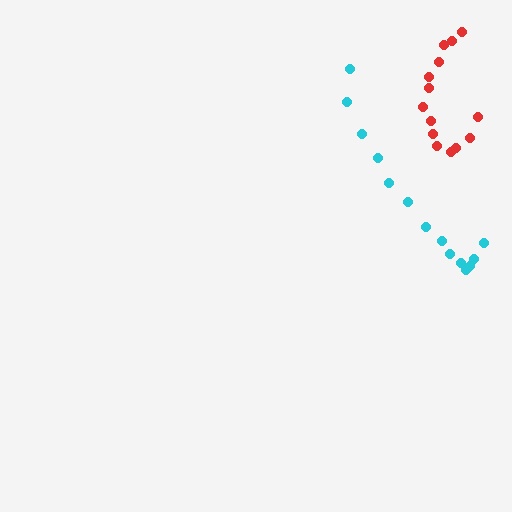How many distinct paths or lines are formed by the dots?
There are 2 distinct paths.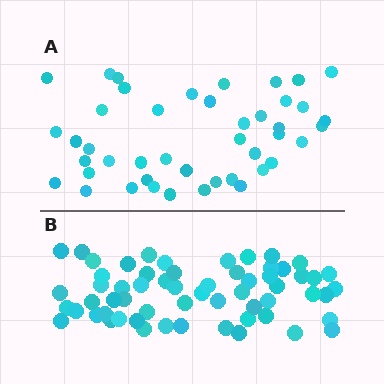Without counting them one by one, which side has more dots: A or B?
Region B (the bottom region) has more dots.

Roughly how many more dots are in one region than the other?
Region B has approximately 15 more dots than region A.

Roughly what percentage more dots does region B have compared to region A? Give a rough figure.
About 35% more.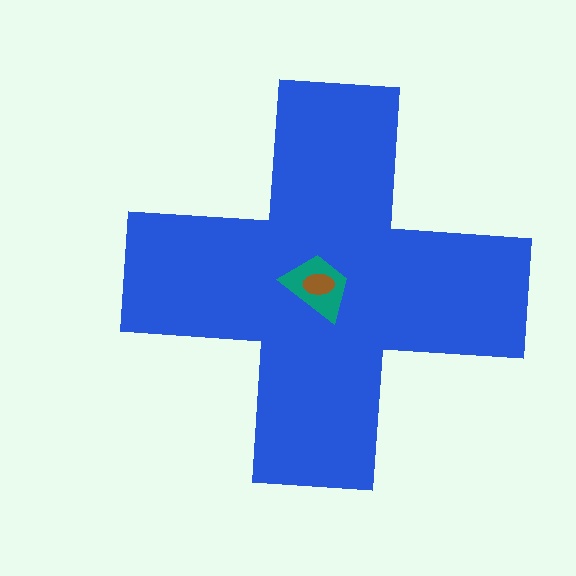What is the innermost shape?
The brown ellipse.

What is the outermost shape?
The blue cross.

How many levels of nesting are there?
3.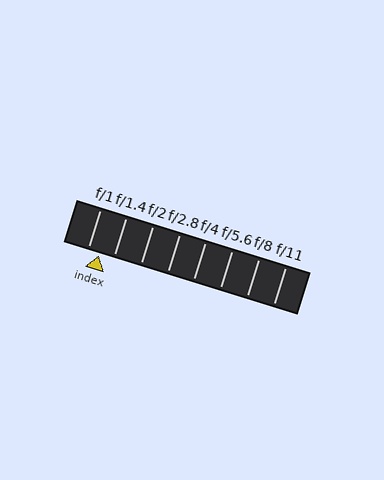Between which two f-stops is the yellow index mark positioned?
The index mark is between f/1 and f/1.4.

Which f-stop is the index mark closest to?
The index mark is closest to f/1.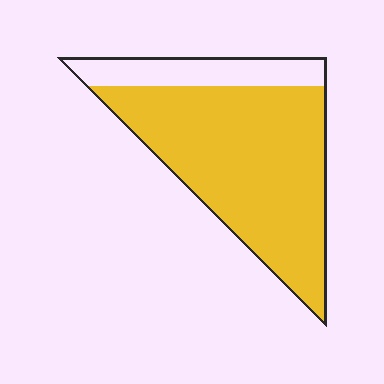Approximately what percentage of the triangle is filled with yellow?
Approximately 80%.